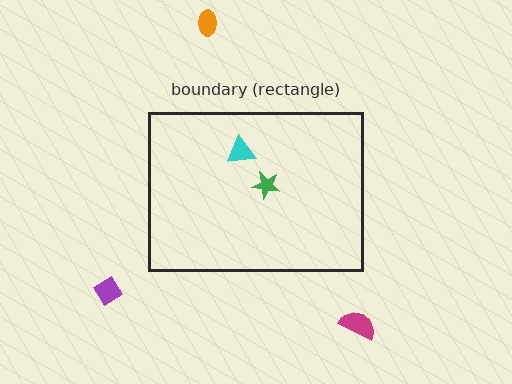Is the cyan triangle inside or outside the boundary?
Inside.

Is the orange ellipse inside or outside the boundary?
Outside.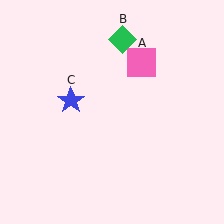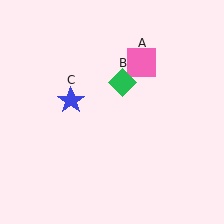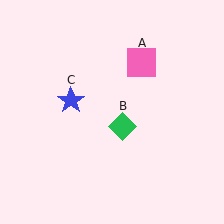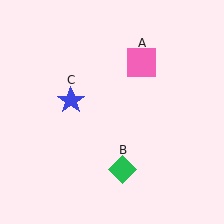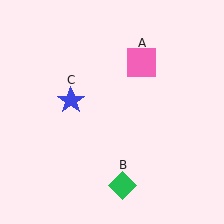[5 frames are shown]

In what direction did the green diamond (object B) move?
The green diamond (object B) moved down.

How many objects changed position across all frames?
1 object changed position: green diamond (object B).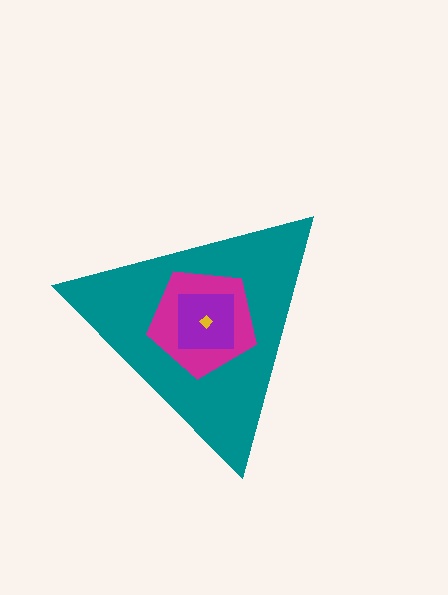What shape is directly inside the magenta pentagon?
The purple square.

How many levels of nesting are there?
4.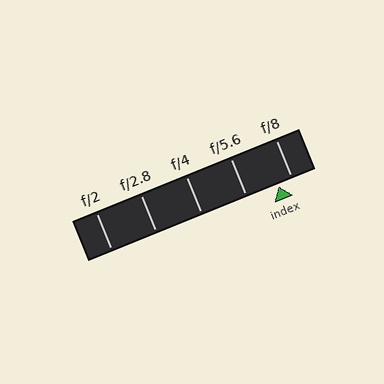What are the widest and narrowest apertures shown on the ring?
The widest aperture shown is f/2 and the narrowest is f/8.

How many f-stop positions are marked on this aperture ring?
There are 5 f-stop positions marked.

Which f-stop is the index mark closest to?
The index mark is closest to f/8.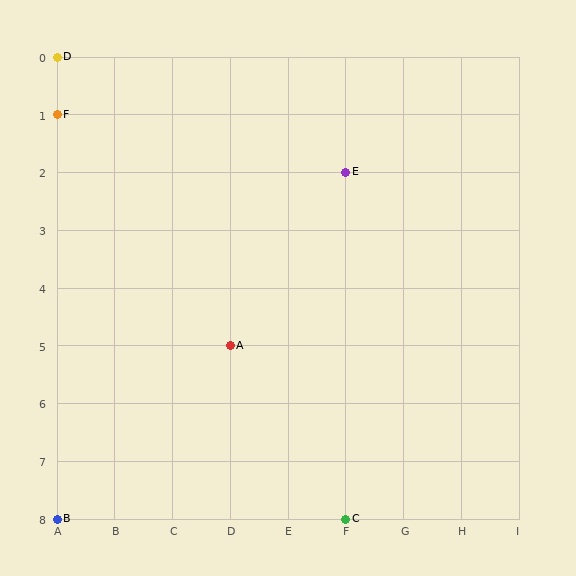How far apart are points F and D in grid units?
Points F and D are 1 row apart.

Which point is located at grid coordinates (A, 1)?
Point F is at (A, 1).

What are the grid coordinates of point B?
Point B is at grid coordinates (A, 8).